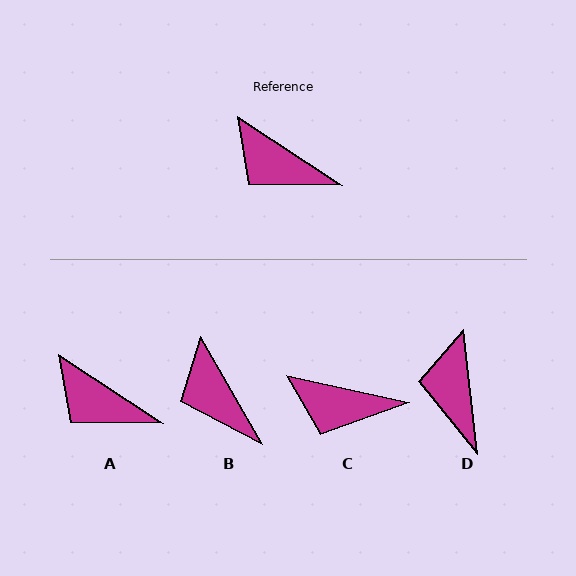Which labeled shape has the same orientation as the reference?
A.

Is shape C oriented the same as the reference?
No, it is off by about 21 degrees.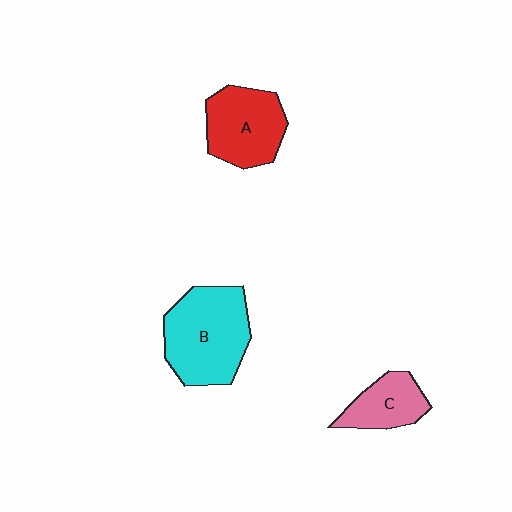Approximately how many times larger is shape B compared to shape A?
Approximately 1.3 times.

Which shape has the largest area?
Shape B (cyan).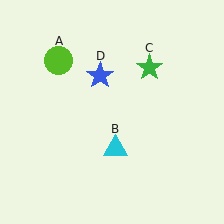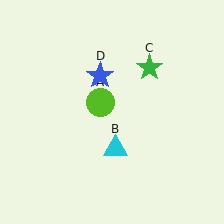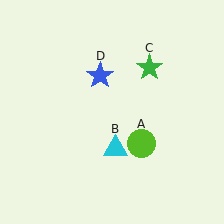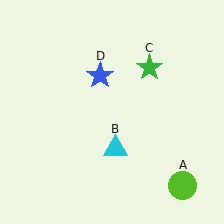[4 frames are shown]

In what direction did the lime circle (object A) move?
The lime circle (object A) moved down and to the right.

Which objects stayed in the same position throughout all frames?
Cyan triangle (object B) and green star (object C) and blue star (object D) remained stationary.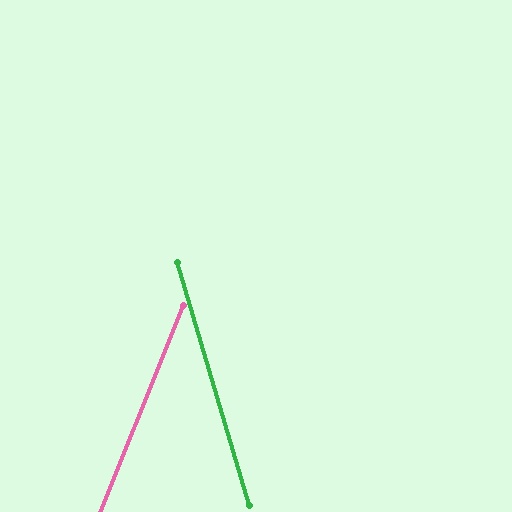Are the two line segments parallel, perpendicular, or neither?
Neither parallel nor perpendicular — they differ by about 38°.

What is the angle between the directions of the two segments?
Approximately 38 degrees.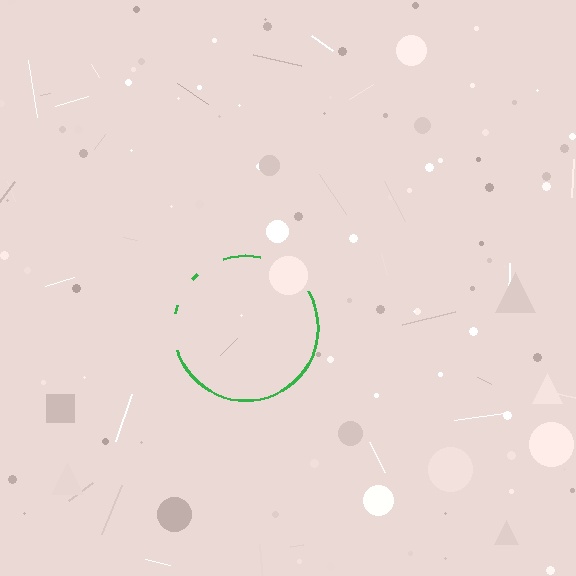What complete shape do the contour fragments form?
The contour fragments form a circle.